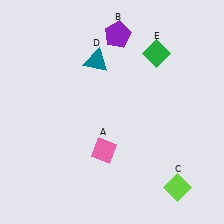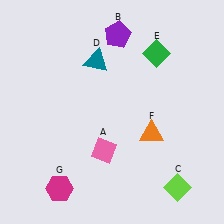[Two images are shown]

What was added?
An orange triangle (F), a magenta hexagon (G) were added in Image 2.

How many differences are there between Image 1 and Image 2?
There are 2 differences between the two images.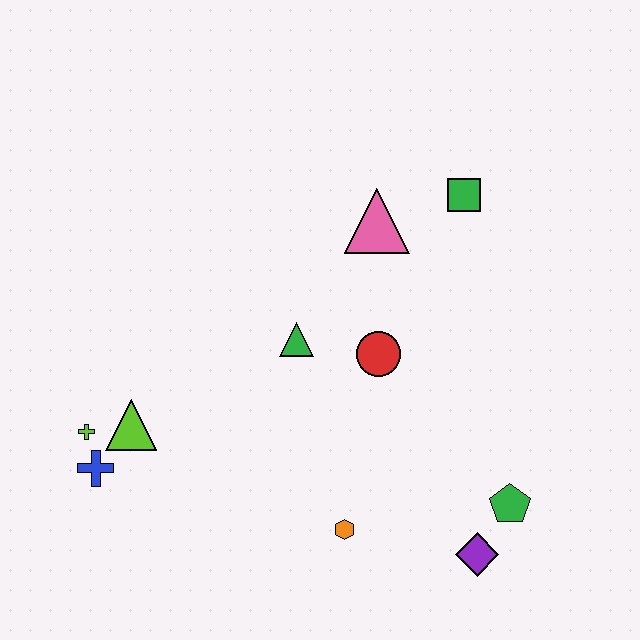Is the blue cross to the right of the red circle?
No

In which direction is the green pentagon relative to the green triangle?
The green pentagon is to the right of the green triangle.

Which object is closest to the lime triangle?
The lime cross is closest to the lime triangle.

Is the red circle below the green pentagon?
No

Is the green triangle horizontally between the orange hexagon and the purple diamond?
No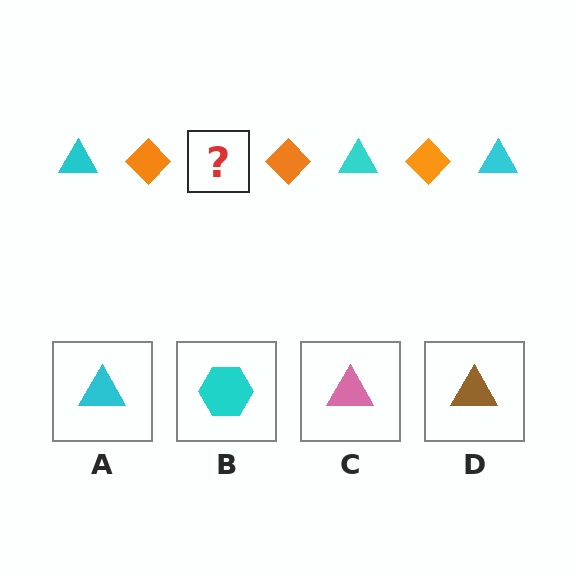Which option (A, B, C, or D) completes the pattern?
A.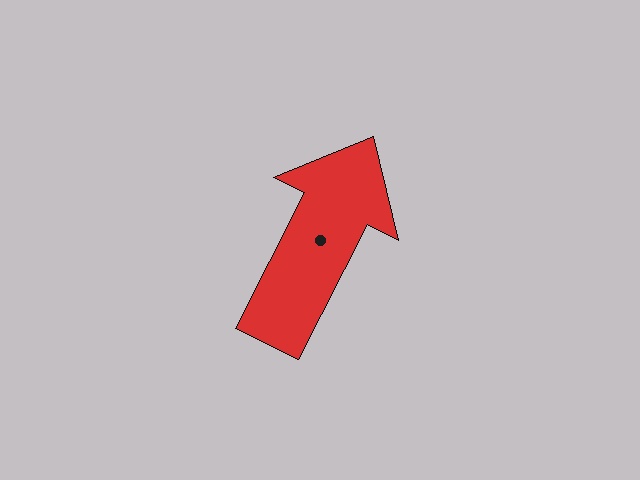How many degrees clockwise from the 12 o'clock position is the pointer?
Approximately 27 degrees.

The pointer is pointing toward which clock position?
Roughly 1 o'clock.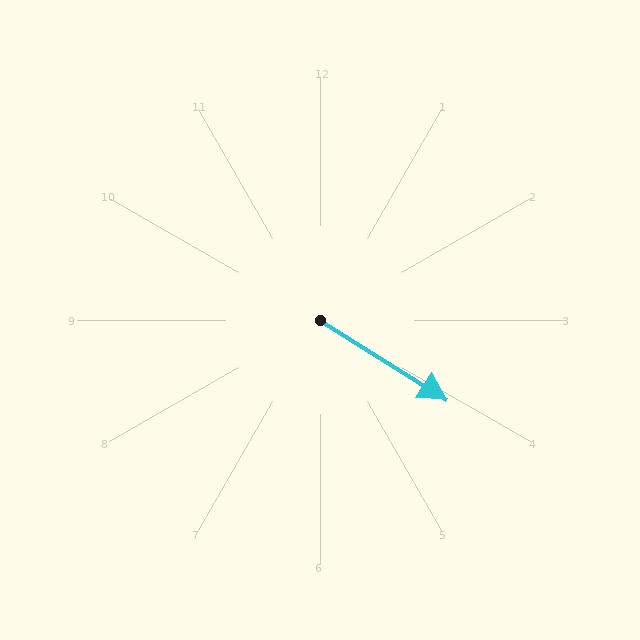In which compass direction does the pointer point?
Southeast.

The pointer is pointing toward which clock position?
Roughly 4 o'clock.